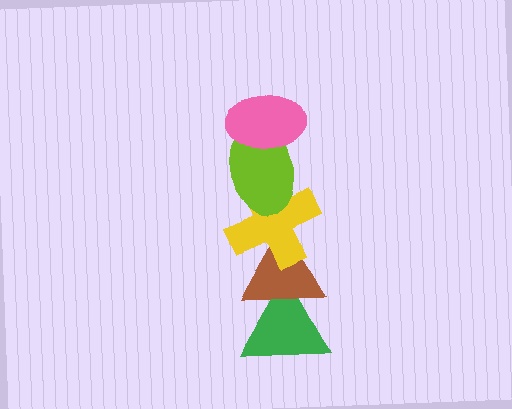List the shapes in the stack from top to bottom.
From top to bottom: the pink ellipse, the lime ellipse, the yellow cross, the brown triangle, the green triangle.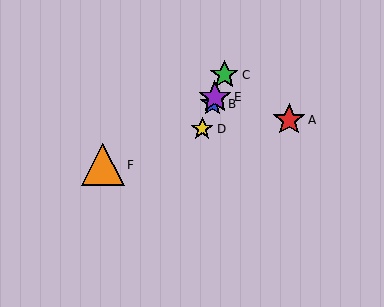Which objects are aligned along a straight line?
Objects B, C, D, E are aligned along a straight line.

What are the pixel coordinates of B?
Object B is at (212, 104).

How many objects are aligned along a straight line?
4 objects (B, C, D, E) are aligned along a straight line.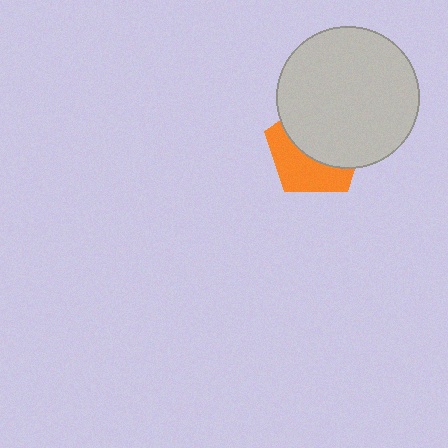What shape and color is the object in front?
The object in front is a light gray circle.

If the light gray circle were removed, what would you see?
You would see the complete orange pentagon.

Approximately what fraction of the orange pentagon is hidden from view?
Roughly 57% of the orange pentagon is hidden behind the light gray circle.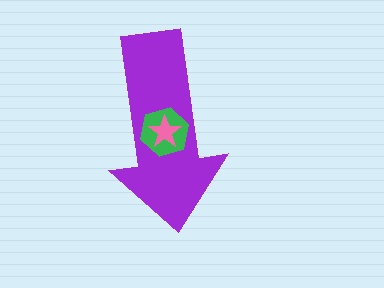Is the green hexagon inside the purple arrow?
Yes.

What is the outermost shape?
The purple arrow.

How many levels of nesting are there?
3.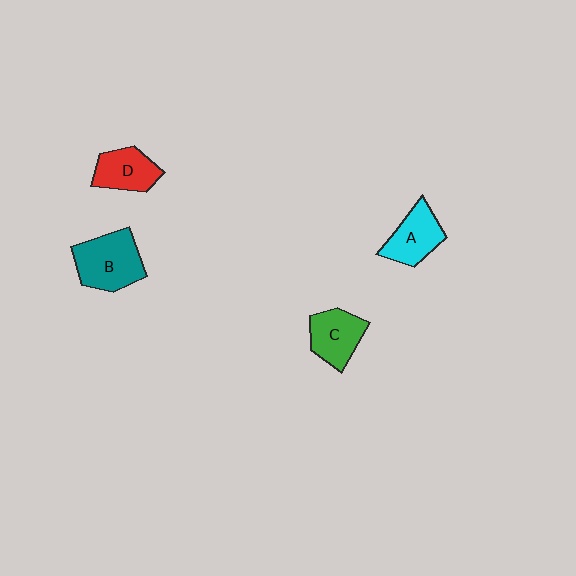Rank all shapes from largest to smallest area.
From largest to smallest: B (teal), C (green), A (cyan), D (red).